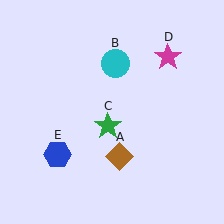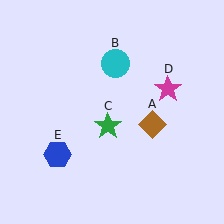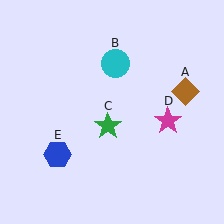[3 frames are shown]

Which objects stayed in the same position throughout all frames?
Cyan circle (object B) and green star (object C) and blue hexagon (object E) remained stationary.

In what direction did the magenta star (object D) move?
The magenta star (object D) moved down.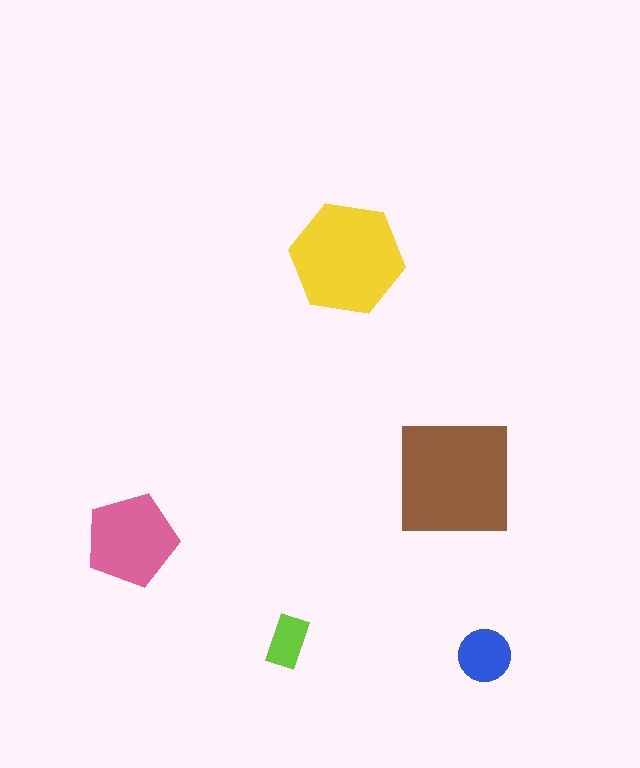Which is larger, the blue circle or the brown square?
The brown square.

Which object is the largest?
The brown square.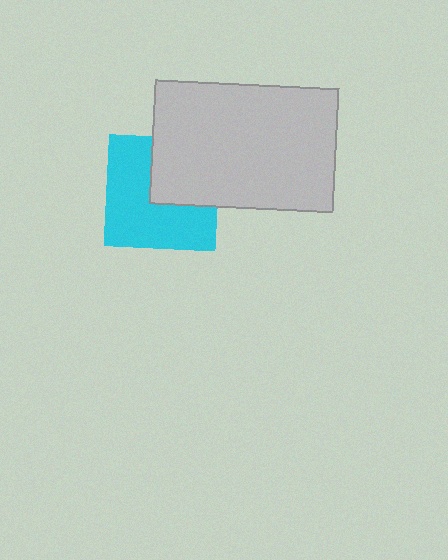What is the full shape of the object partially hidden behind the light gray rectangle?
The partially hidden object is a cyan square.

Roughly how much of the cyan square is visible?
About half of it is visible (roughly 63%).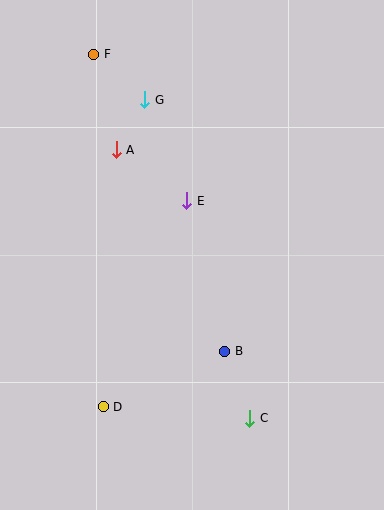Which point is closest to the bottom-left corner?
Point D is closest to the bottom-left corner.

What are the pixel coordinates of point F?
Point F is at (94, 54).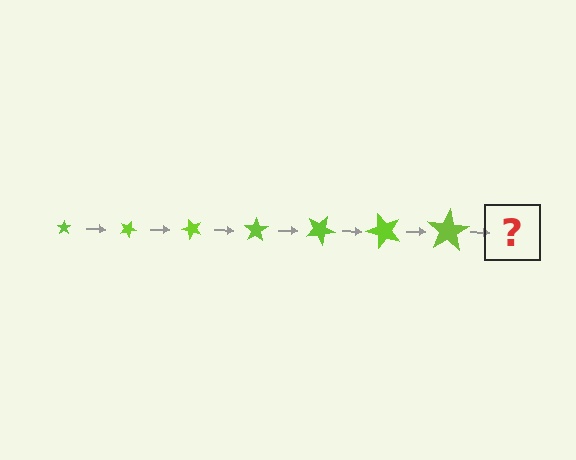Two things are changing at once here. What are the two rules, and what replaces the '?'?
The two rules are that the star grows larger each step and it rotates 25 degrees each step. The '?' should be a star, larger than the previous one and rotated 175 degrees from the start.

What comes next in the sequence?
The next element should be a star, larger than the previous one and rotated 175 degrees from the start.